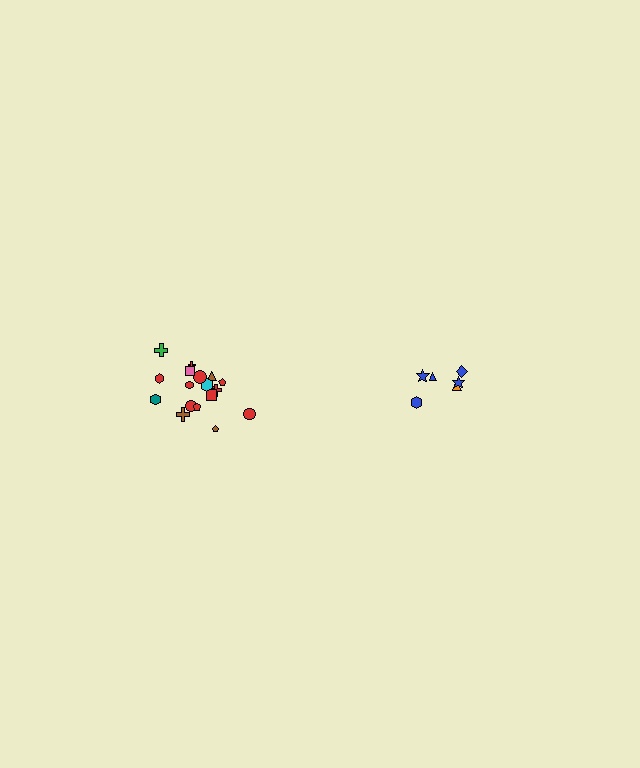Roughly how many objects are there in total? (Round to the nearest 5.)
Roughly 25 objects in total.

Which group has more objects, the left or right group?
The left group.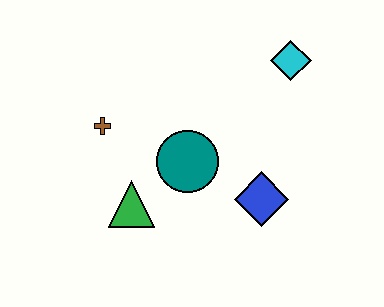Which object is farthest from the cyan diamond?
The green triangle is farthest from the cyan diamond.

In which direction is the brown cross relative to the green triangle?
The brown cross is above the green triangle.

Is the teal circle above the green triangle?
Yes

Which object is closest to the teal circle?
The green triangle is closest to the teal circle.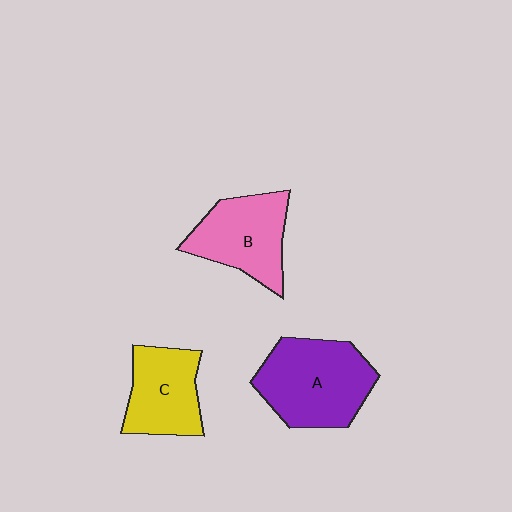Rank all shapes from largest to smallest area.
From largest to smallest: A (purple), B (pink), C (yellow).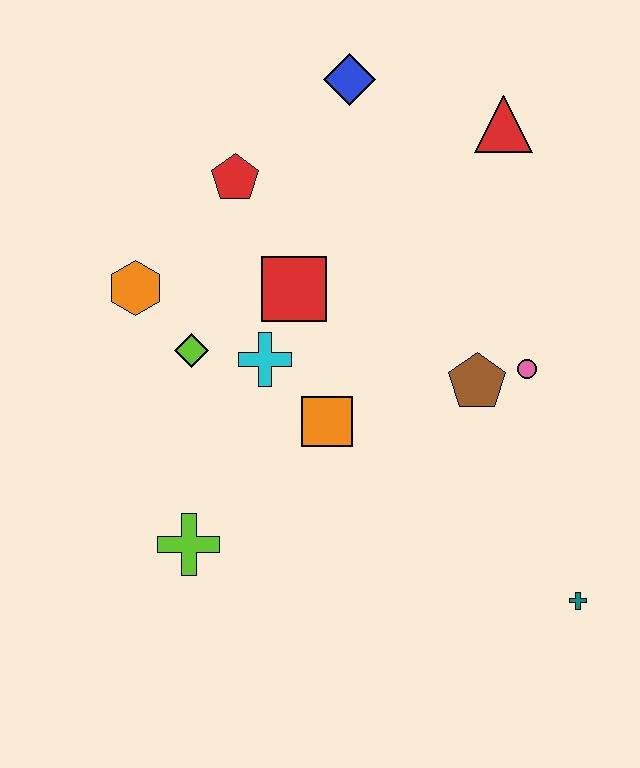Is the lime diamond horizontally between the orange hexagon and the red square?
Yes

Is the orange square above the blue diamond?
No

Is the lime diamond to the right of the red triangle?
No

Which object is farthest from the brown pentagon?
The orange hexagon is farthest from the brown pentagon.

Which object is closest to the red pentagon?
The red square is closest to the red pentagon.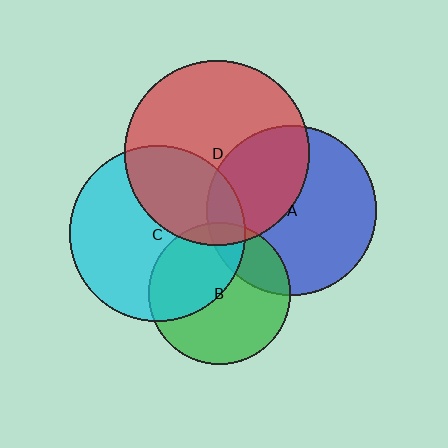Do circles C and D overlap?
Yes.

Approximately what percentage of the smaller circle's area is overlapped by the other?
Approximately 35%.